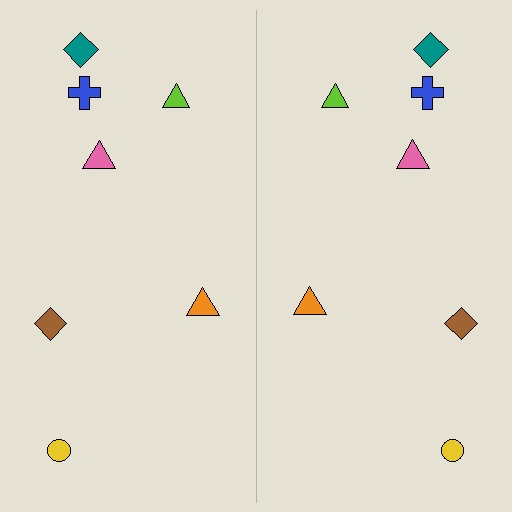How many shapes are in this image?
There are 14 shapes in this image.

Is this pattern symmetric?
Yes, this pattern has bilateral (reflection) symmetry.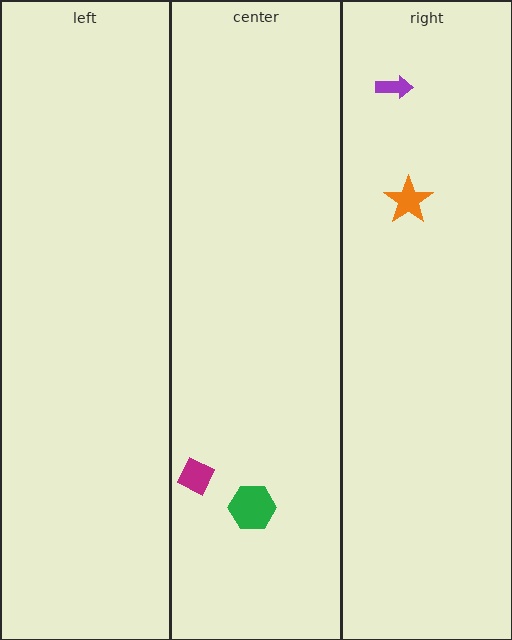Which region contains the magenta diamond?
The center region.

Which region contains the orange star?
The right region.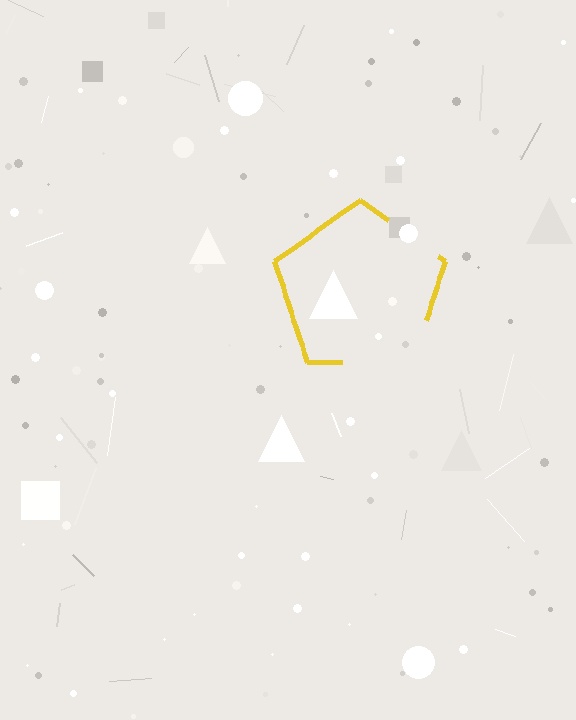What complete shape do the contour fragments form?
The contour fragments form a pentagon.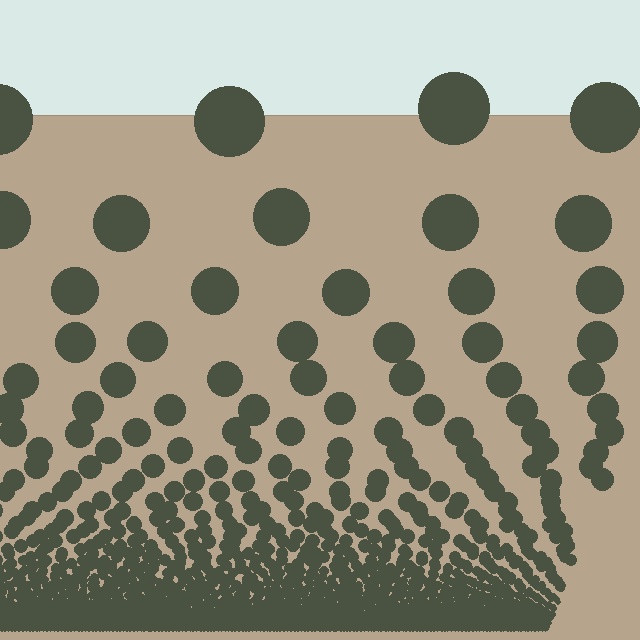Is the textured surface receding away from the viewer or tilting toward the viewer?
The surface appears to tilt toward the viewer. Texture elements get larger and sparser toward the top.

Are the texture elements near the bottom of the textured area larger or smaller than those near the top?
Smaller. The gradient is inverted — elements near the bottom are smaller and denser.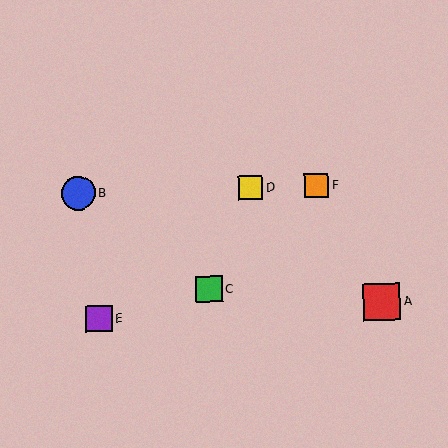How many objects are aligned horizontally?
3 objects (B, D, F) are aligned horizontally.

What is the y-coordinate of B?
Object B is at y≈193.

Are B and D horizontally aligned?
Yes, both are at y≈193.